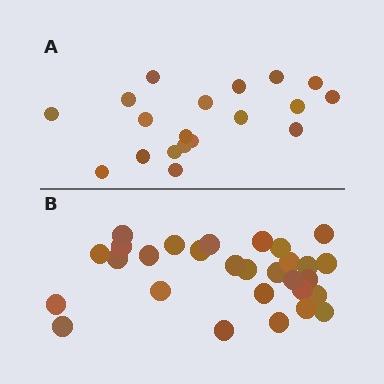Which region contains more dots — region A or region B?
Region B (the bottom region) has more dots.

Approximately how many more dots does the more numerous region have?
Region B has roughly 10 or so more dots than region A.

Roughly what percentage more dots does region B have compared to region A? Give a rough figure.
About 55% more.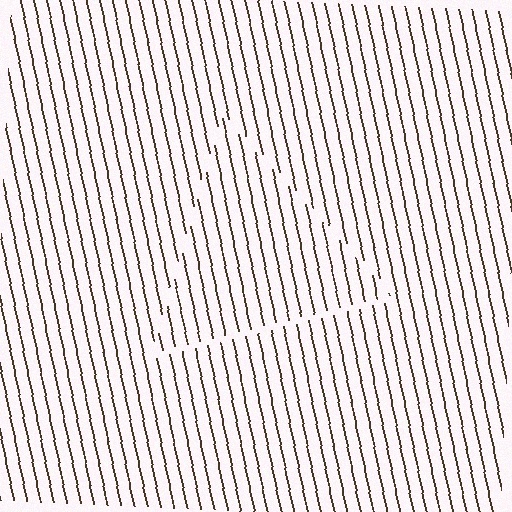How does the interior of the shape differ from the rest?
The interior of the shape contains the same grating, shifted by half a period — the contour is defined by the phase discontinuity where line-ends from the inner and outer gratings abut.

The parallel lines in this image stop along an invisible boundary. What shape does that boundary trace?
An illusory triangle. The interior of the shape contains the same grating, shifted by half a period — the contour is defined by the phase discontinuity where line-ends from the inner and outer gratings abut.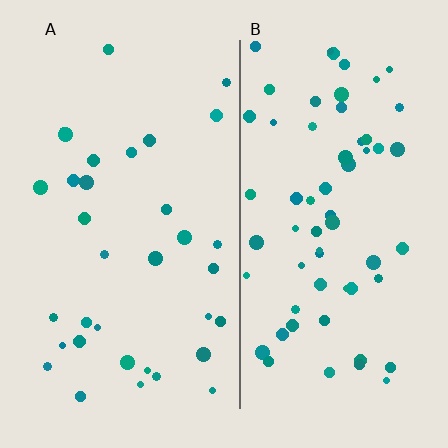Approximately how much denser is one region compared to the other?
Approximately 1.8× — region B over region A.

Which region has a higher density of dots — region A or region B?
B (the right).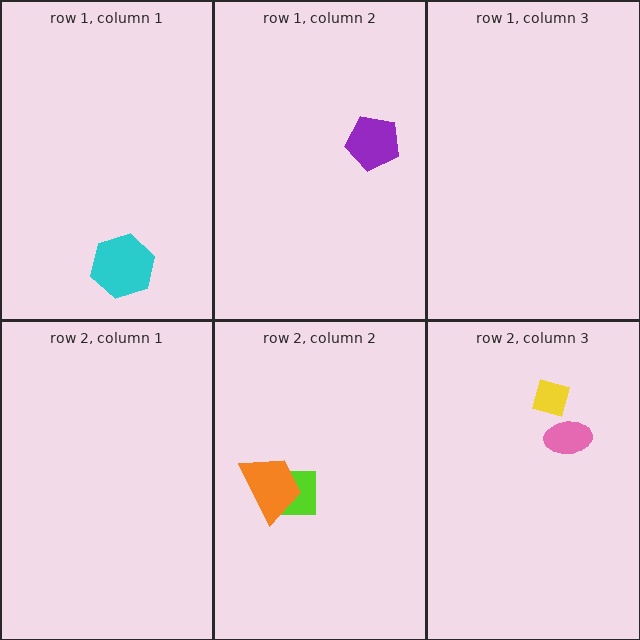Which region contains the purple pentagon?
The row 1, column 2 region.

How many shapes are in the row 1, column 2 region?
1.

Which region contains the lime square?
The row 2, column 2 region.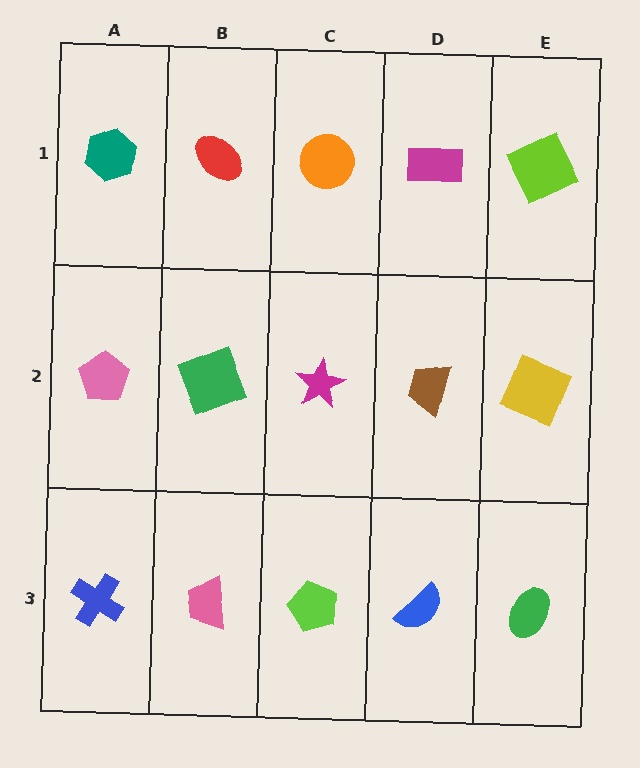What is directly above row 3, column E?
A yellow square.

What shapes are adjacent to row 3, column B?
A green square (row 2, column B), a blue cross (row 3, column A), a lime pentagon (row 3, column C).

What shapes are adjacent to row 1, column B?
A green square (row 2, column B), a teal hexagon (row 1, column A), an orange circle (row 1, column C).